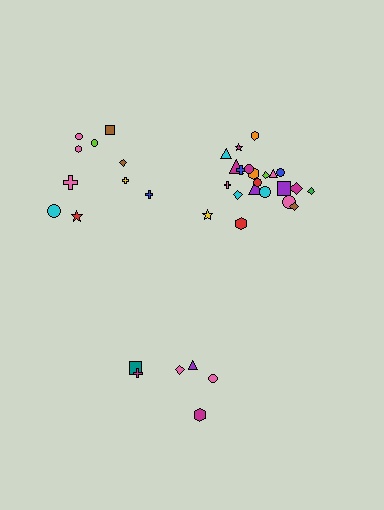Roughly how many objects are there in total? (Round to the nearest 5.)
Roughly 40 objects in total.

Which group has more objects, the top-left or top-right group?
The top-right group.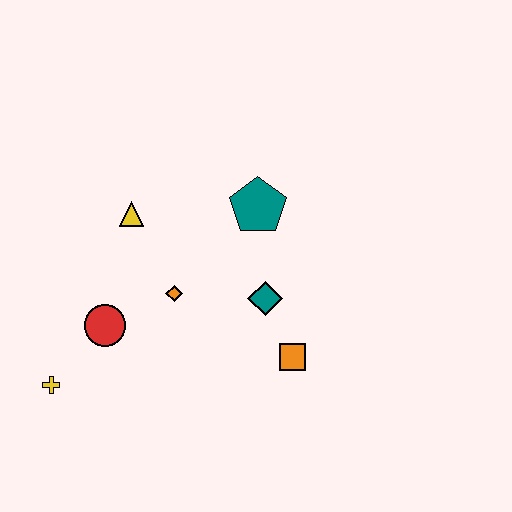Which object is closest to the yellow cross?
The red circle is closest to the yellow cross.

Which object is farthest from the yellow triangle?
The orange square is farthest from the yellow triangle.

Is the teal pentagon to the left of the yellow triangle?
No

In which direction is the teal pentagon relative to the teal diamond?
The teal pentagon is above the teal diamond.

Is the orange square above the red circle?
No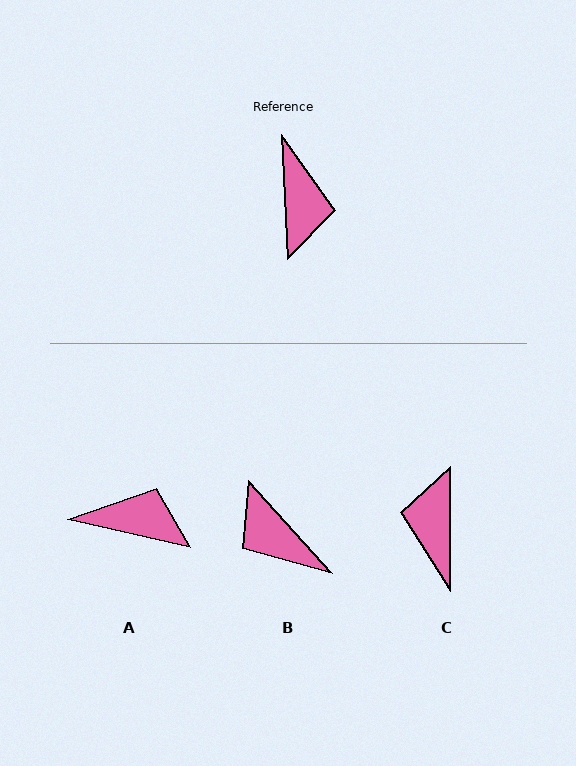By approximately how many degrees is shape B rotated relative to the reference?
Approximately 141 degrees clockwise.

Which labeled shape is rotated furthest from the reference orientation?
C, about 177 degrees away.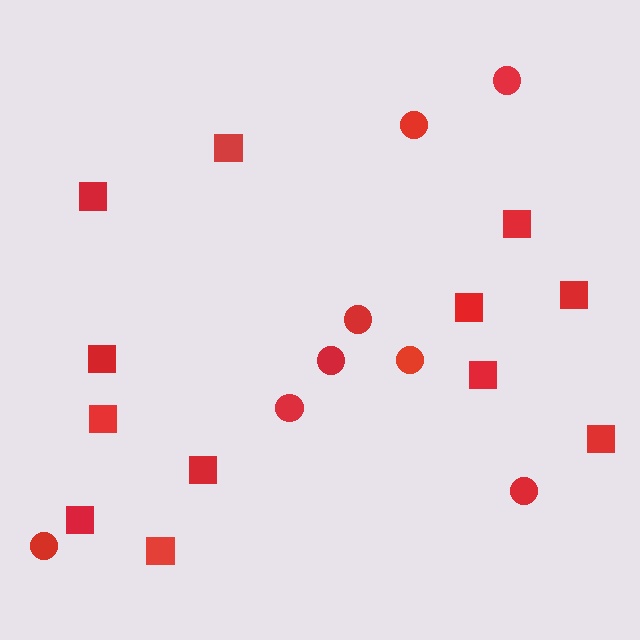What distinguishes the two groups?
There are 2 groups: one group of circles (8) and one group of squares (12).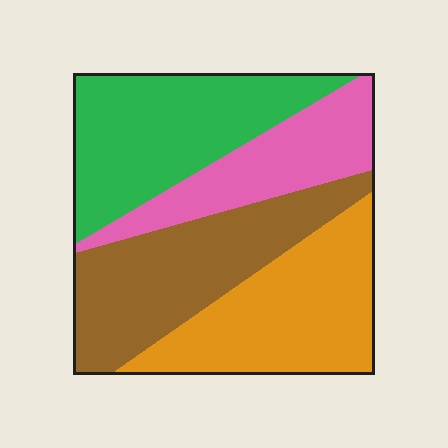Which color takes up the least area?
Pink, at roughly 20%.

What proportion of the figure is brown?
Brown covers 27% of the figure.